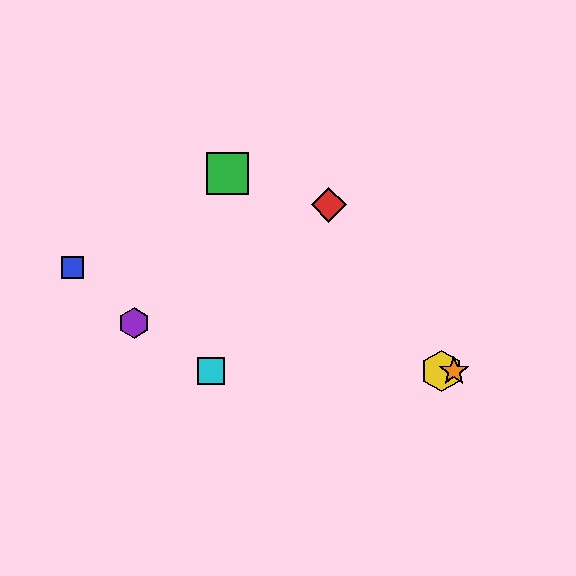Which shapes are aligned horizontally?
The yellow hexagon, the orange star, the cyan square are aligned horizontally.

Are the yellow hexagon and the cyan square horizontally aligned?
Yes, both are at y≈371.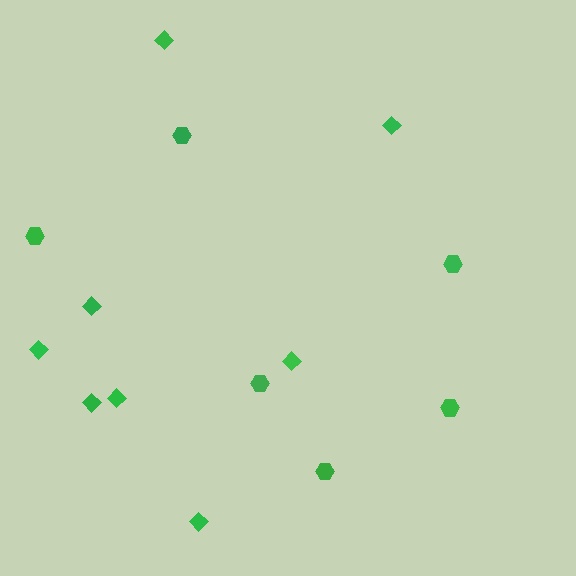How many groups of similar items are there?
There are 2 groups: one group of hexagons (6) and one group of diamonds (8).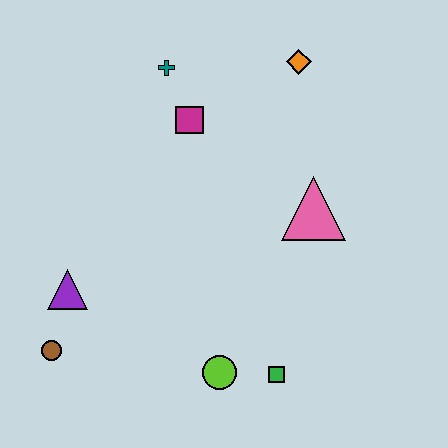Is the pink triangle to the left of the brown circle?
No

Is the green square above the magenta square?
No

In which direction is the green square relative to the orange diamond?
The green square is below the orange diamond.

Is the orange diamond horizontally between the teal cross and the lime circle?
No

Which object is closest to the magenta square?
The teal cross is closest to the magenta square.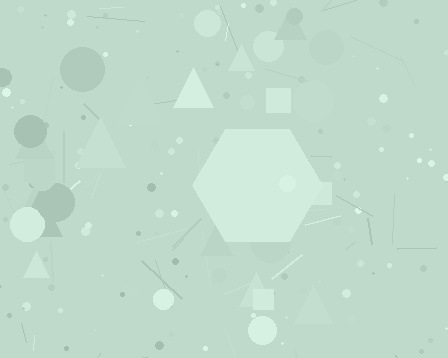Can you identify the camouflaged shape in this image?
The camouflaged shape is a hexagon.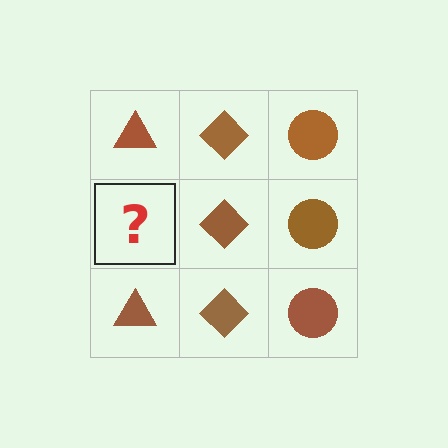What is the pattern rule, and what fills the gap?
The rule is that each column has a consistent shape. The gap should be filled with a brown triangle.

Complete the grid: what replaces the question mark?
The question mark should be replaced with a brown triangle.